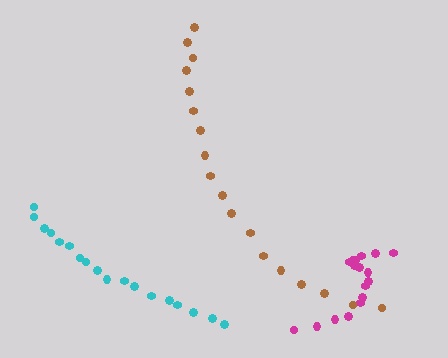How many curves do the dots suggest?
There are 3 distinct paths.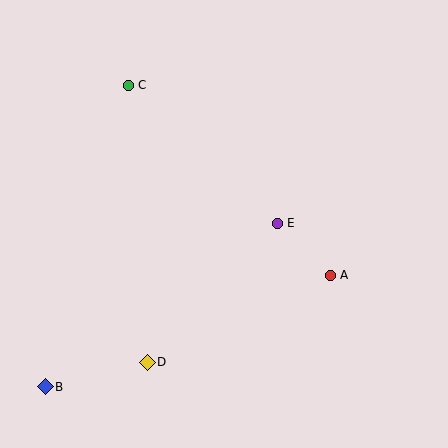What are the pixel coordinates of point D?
Point D is at (147, 362).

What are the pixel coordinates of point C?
Point C is at (128, 85).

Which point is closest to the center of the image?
Point E at (277, 223) is closest to the center.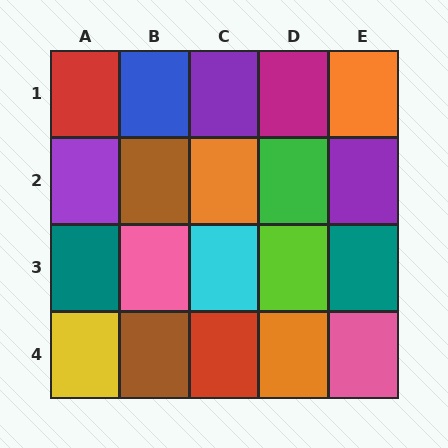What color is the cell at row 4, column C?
Red.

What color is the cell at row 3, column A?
Teal.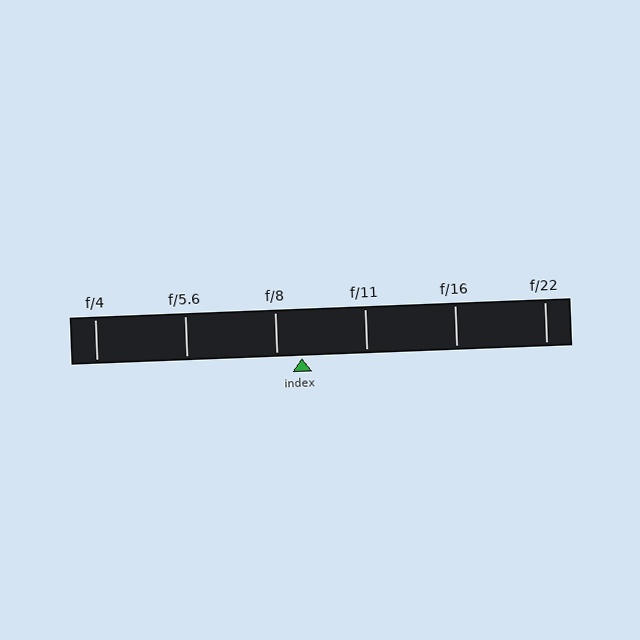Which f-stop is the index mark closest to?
The index mark is closest to f/8.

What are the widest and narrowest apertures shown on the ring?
The widest aperture shown is f/4 and the narrowest is f/22.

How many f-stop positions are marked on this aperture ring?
There are 6 f-stop positions marked.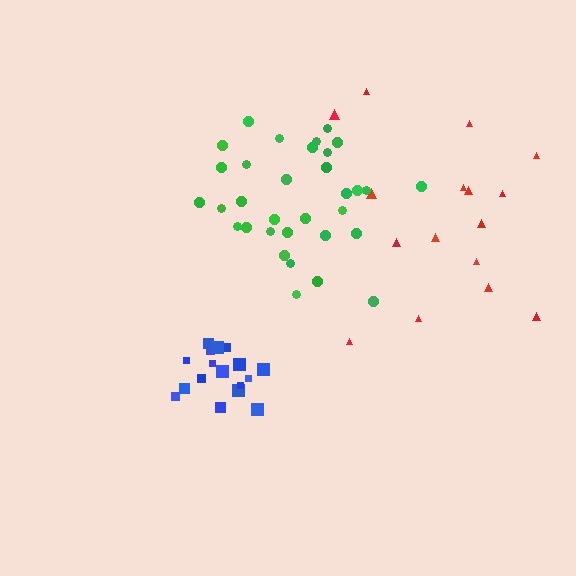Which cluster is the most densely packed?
Blue.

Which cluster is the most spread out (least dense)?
Red.